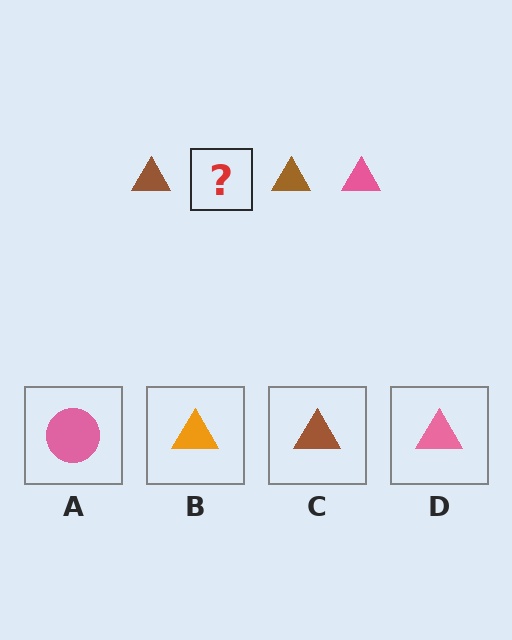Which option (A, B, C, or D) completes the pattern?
D.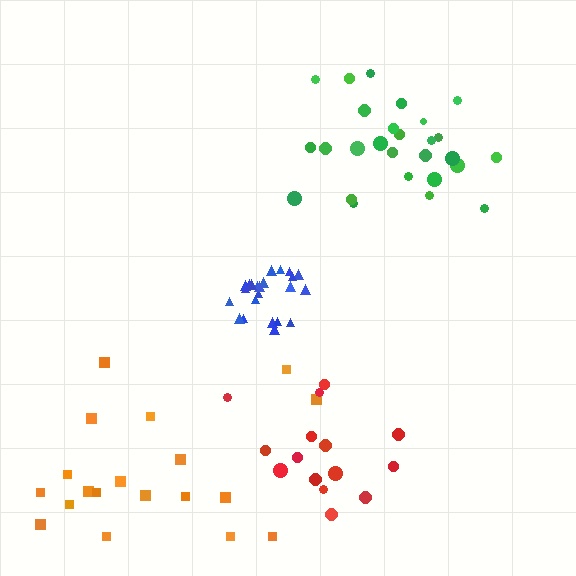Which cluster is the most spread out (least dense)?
Orange.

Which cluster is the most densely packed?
Blue.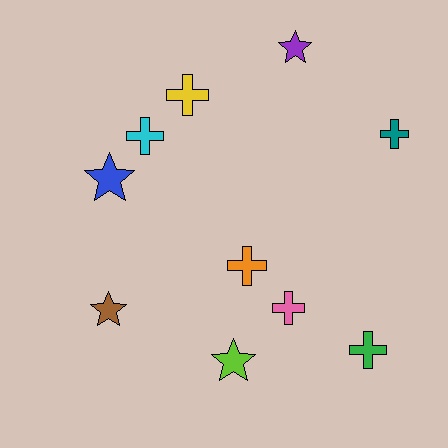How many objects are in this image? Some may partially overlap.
There are 10 objects.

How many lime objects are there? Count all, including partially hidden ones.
There is 1 lime object.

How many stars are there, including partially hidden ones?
There are 4 stars.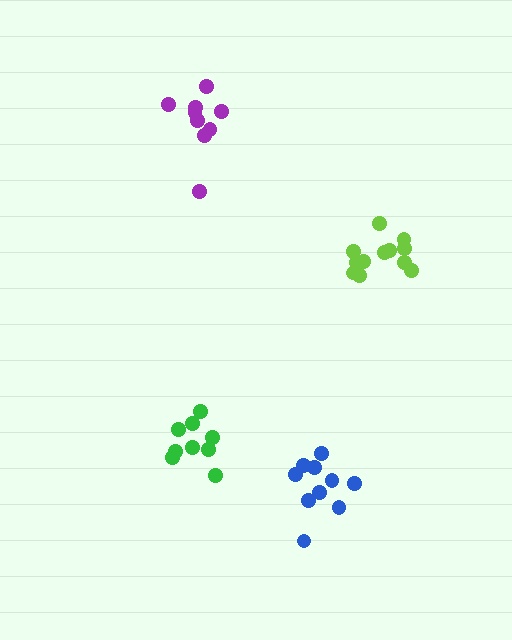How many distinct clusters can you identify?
There are 4 distinct clusters.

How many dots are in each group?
Group 1: 9 dots, Group 2: 11 dots, Group 3: 9 dots, Group 4: 12 dots (41 total).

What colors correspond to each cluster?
The clusters are colored: purple, blue, green, lime.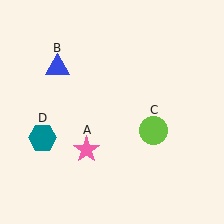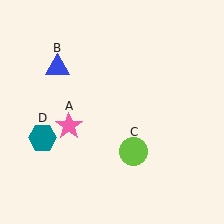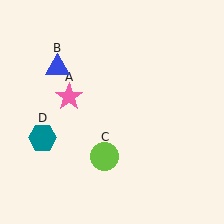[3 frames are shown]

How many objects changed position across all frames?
2 objects changed position: pink star (object A), lime circle (object C).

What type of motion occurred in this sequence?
The pink star (object A), lime circle (object C) rotated clockwise around the center of the scene.